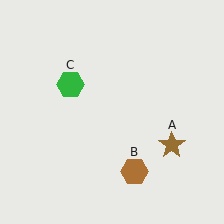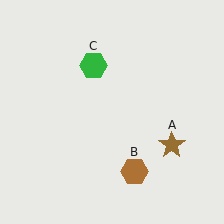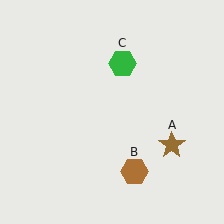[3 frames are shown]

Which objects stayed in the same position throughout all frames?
Brown star (object A) and brown hexagon (object B) remained stationary.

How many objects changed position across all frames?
1 object changed position: green hexagon (object C).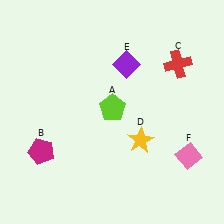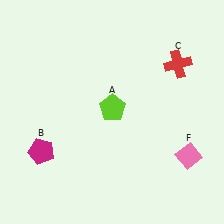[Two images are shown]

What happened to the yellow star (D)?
The yellow star (D) was removed in Image 2. It was in the bottom-right area of Image 1.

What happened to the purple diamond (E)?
The purple diamond (E) was removed in Image 2. It was in the top-right area of Image 1.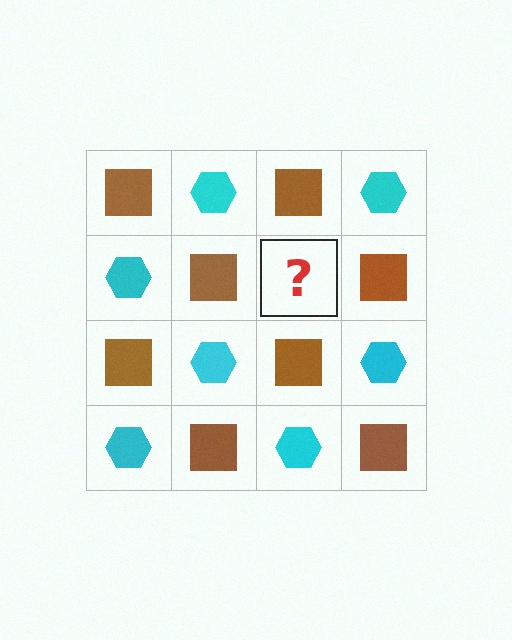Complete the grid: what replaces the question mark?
The question mark should be replaced with a cyan hexagon.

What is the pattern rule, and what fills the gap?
The rule is that it alternates brown square and cyan hexagon in a checkerboard pattern. The gap should be filled with a cyan hexagon.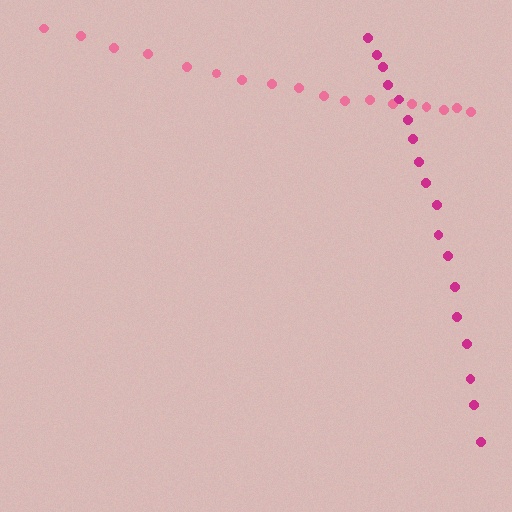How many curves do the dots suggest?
There are 2 distinct paths.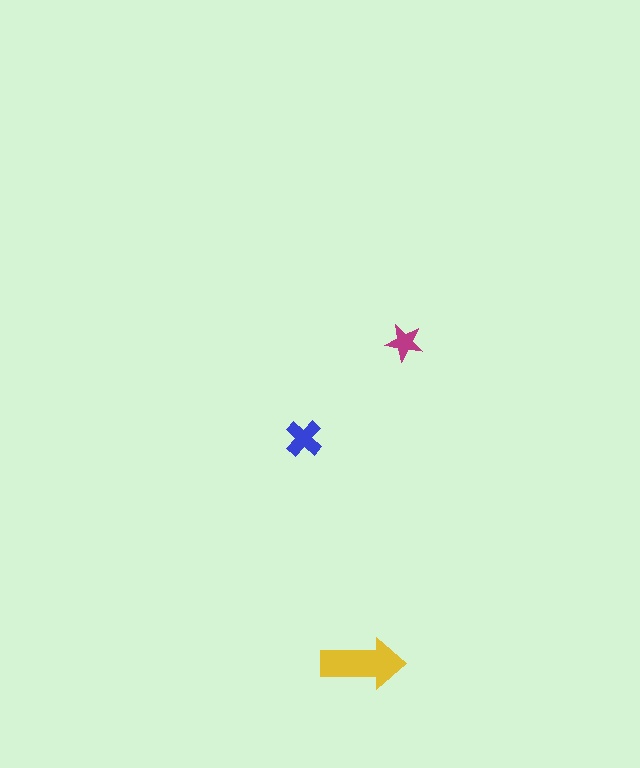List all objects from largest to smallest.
The yellow arrow, the blue cross, the magenta star.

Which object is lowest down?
The yellow arrow is bottommost.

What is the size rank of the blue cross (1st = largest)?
2nd.